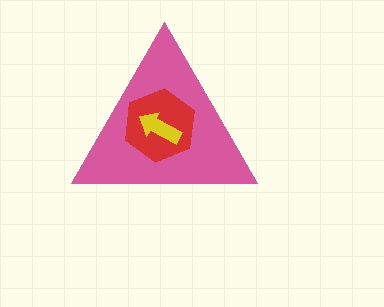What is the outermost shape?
The pink triangle.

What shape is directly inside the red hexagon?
The yellow arrow.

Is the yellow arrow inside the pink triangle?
Yes.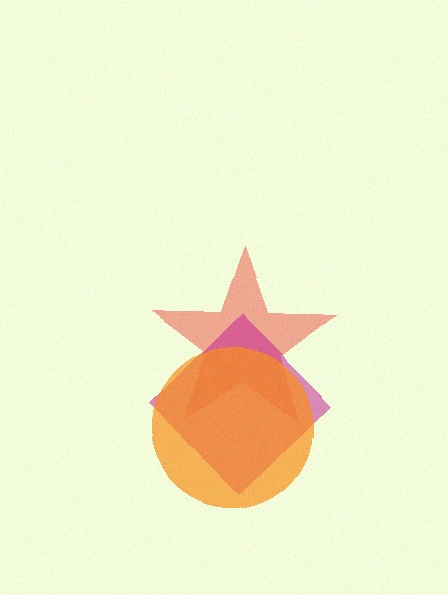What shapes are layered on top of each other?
The layered shapes are: a red star, a magenta diamond, an orange circle.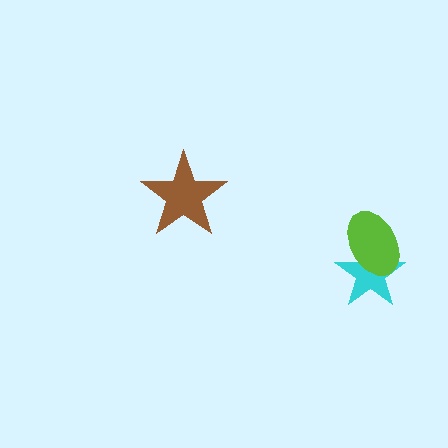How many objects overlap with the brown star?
0 objects overlap with the brown star.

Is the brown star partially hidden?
No, no other shape covers it.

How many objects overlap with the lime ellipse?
1 object overlaps with the lime ellipse.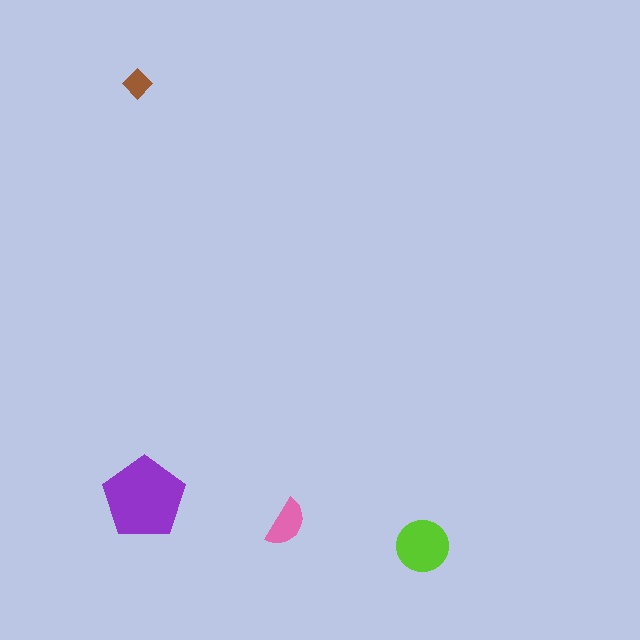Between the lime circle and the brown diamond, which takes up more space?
The lime circle.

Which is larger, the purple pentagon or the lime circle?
The purple pentagon.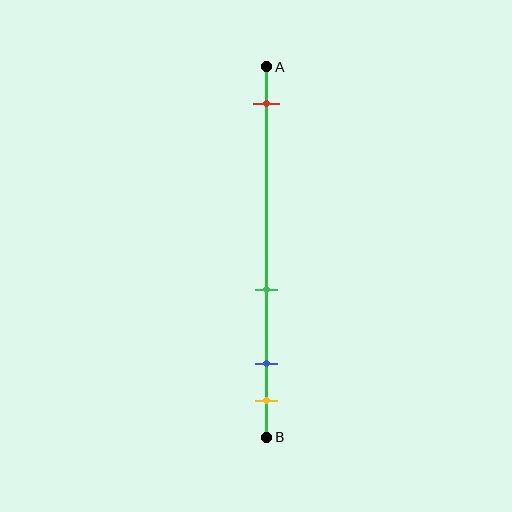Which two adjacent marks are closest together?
The blue and yellow marks are the closest adjacent pair.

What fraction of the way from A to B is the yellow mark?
The yellow mark is approximately 90% (0.9) of the way from A to B.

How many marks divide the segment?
There are 4 marks dividing the segment.